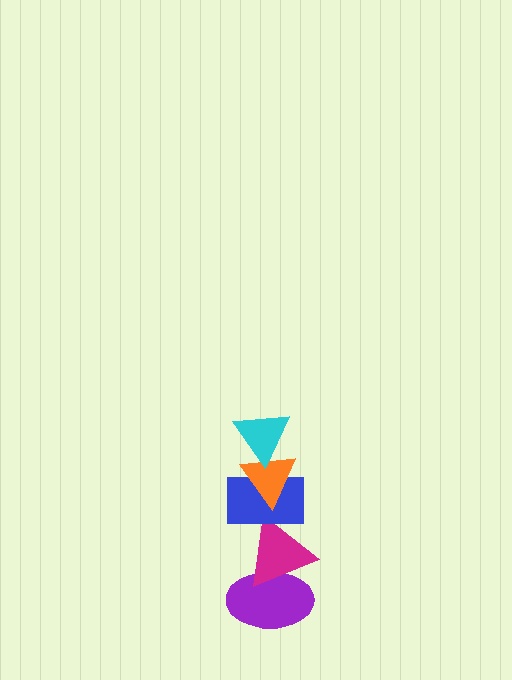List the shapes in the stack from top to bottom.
From top to bottom: the cyan triangle, the orange triangle, the blue rectangle, the magenta triangle, the purple ellipse.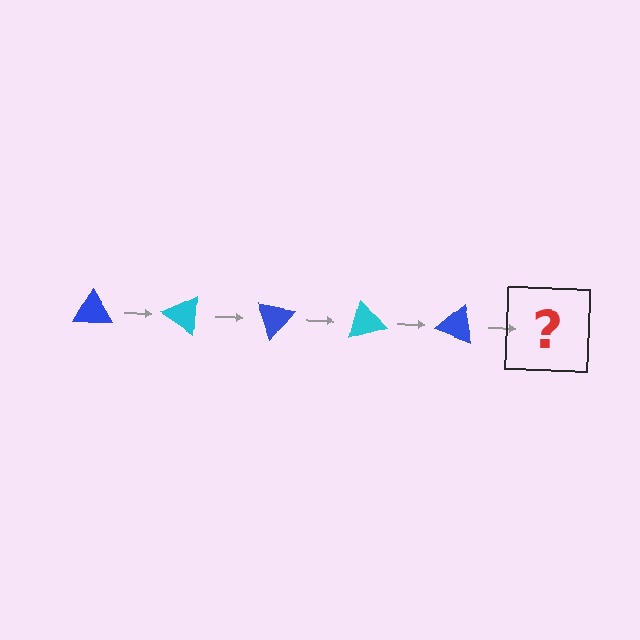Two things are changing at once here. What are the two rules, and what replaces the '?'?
The two rules are that it rotates 35 degrees each step and the color cycles through blue and cyan. The '?' should be a cyan triangle, rotated 175 degrees from the start.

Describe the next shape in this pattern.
It should be a cyan triangle, rotated 175 degrees from the start.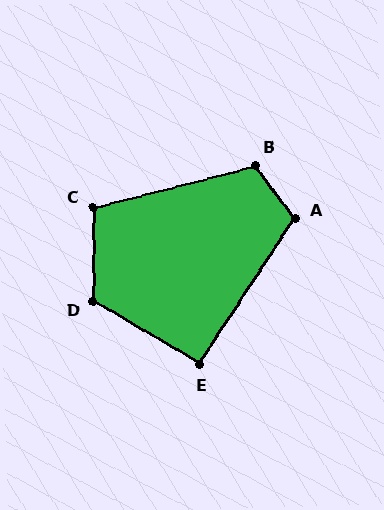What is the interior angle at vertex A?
Approximately 110 degrees (obtuse).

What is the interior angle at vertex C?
Approximately 105 degrees (obtuse).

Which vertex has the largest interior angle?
D, at approximately 120 degrees.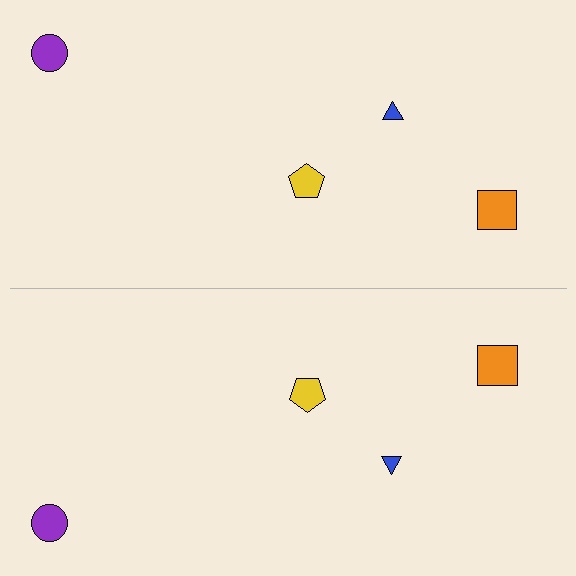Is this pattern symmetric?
Yes, this pattern has bilateral (reflection) symmetry.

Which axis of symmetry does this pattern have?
The pattern has a horizontal axis of symmetry running through the center of the image.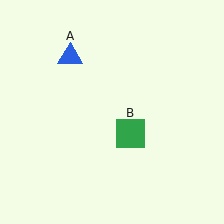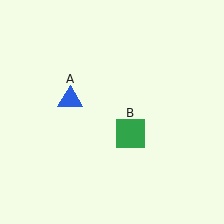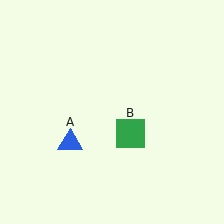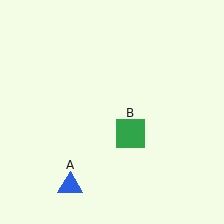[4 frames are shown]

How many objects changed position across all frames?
1 object changed position: blue triangle (object A).